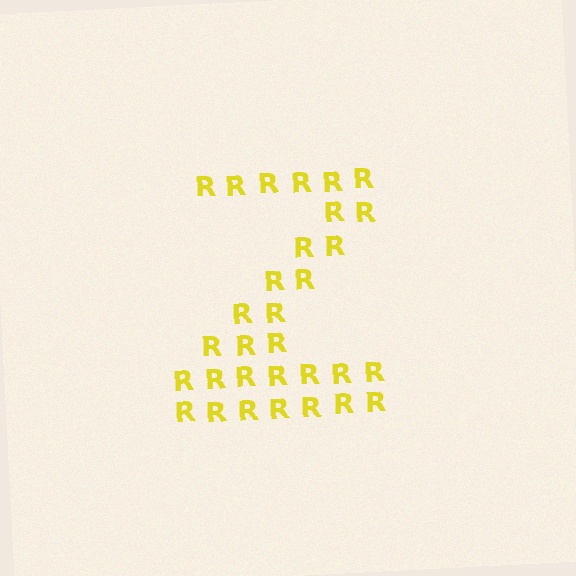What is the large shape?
The large shape is the letter Z.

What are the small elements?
The small elements are letter R's.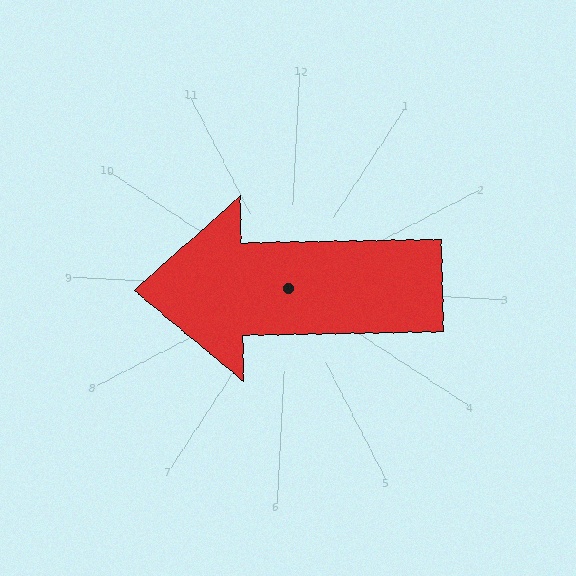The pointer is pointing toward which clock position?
Roughly 9 o'clock.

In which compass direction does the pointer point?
West.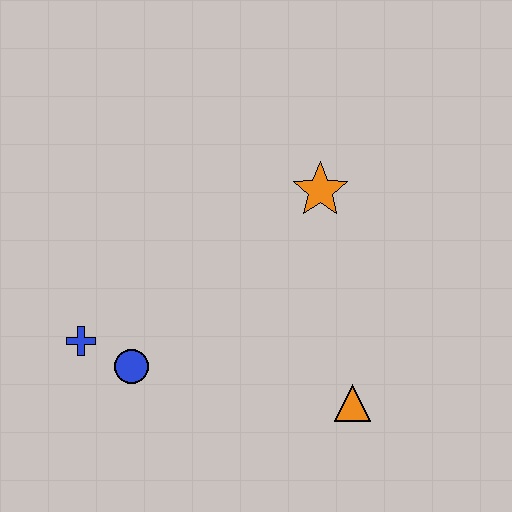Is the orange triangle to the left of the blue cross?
No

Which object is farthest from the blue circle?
The orange star is farthest from the blue circle.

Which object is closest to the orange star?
The orange triangle is closest to the orange star.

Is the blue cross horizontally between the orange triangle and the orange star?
No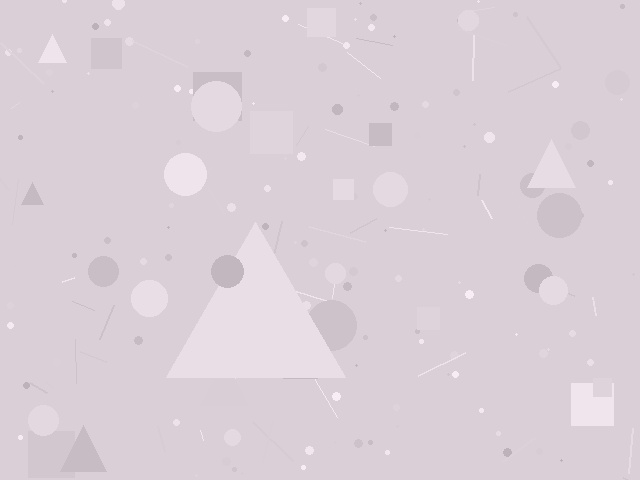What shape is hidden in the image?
A triangle is hidden in the image.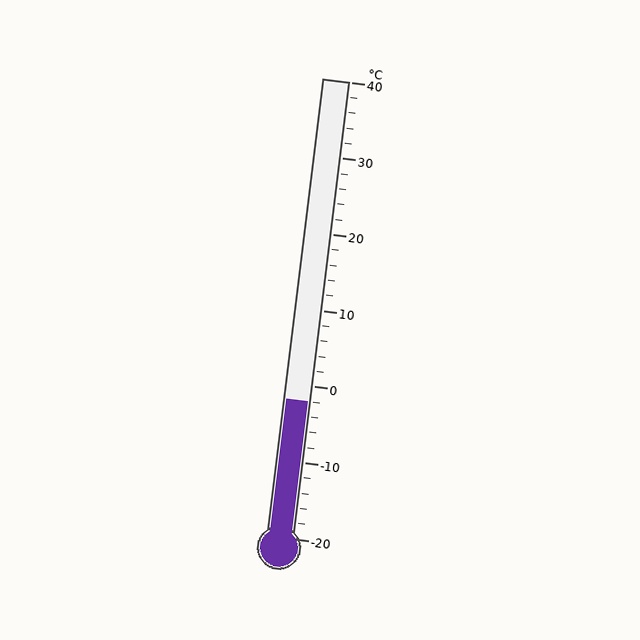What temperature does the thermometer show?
The thermometer shows approximately -2°C.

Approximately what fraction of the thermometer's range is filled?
The thermometer is filled to approximately 30% of its range.